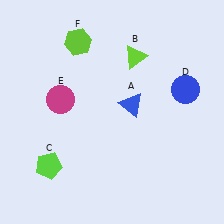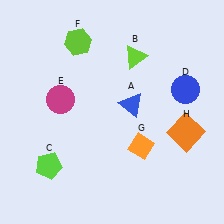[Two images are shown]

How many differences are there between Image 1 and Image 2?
There are 2 differences between the two images.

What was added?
An orange diamond (G), an orange square (H) were added in Image 2.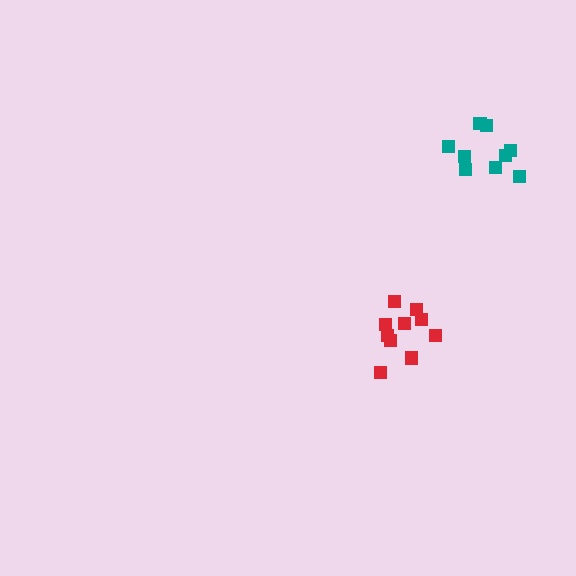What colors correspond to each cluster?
The clusters are colored: teal, red.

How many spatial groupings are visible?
There are 2 spatial groupings.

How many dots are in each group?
Group 1: 9 dots, Group 2: 10 dots (19 total).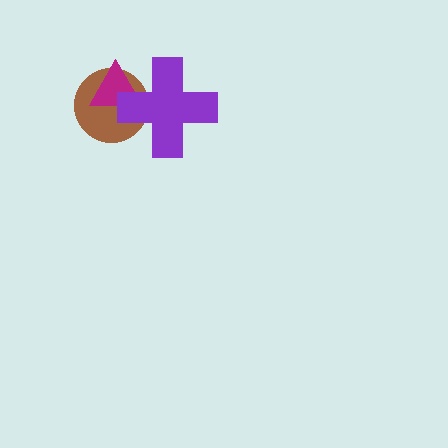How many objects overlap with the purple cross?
2 objects overlap with the purple cross.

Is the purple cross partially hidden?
No, no other shape covers it.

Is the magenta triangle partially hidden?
Yes, it is partially covered by another shape.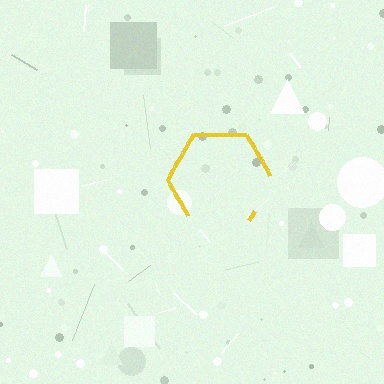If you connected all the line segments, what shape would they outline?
They would outline a hexagon.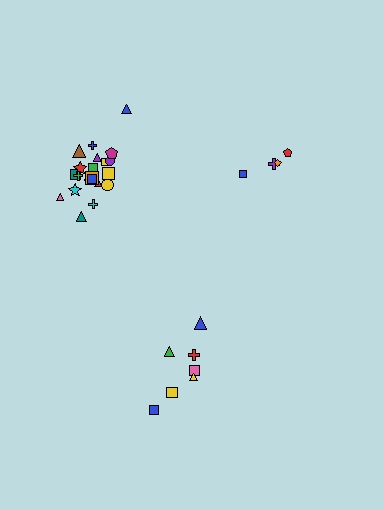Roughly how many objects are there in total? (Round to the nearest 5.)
Roughly 35 objects in total.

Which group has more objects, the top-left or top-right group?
The top-left group.